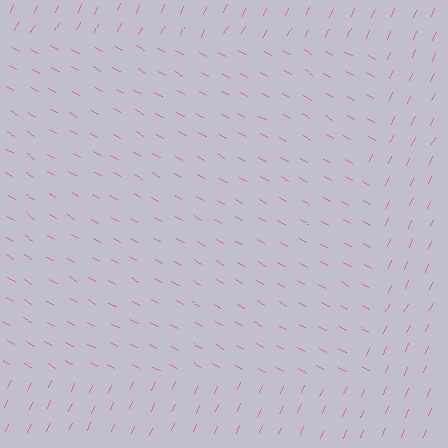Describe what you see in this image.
The image is filled with small pink line segments. A rectangle region in the image has lines oriented differently from the surrounding lines, creating a visible texture boundary.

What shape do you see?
I see a rectangle.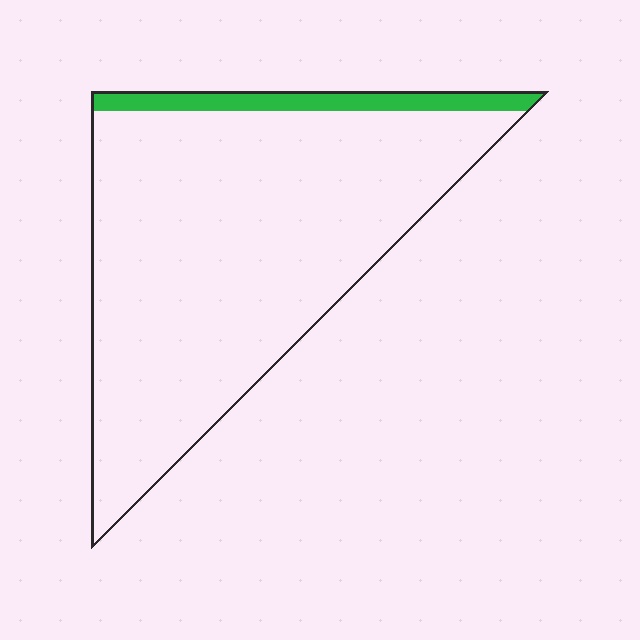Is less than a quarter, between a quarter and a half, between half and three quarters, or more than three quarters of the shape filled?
Less than a quarter.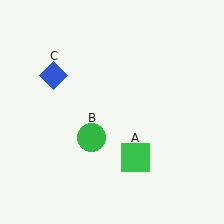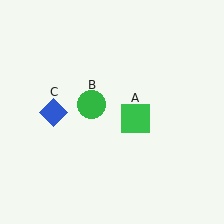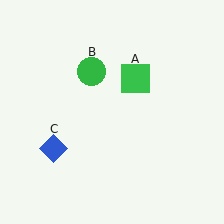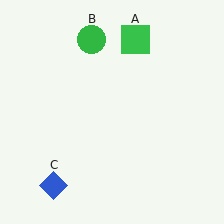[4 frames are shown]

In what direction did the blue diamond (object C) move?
The blue diamond (object C) moved down.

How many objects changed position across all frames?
3 objects changed position: green square (object A), green circle (object B), blue diamond (object C).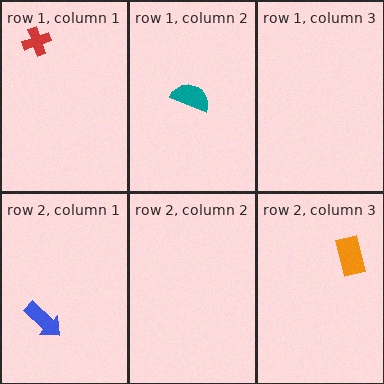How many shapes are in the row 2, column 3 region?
1.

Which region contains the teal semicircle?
The row 1, column 2 region.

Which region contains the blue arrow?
The row 2, column 1 region.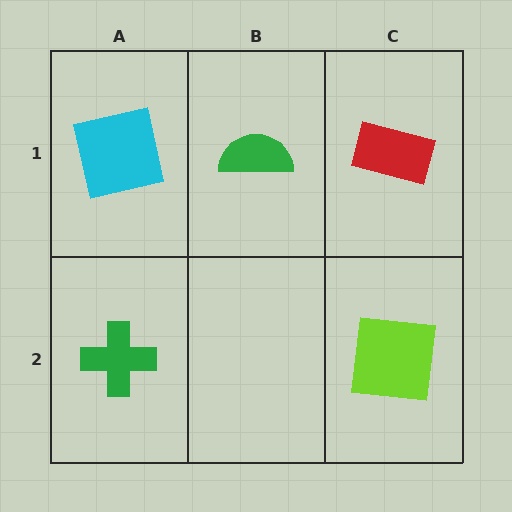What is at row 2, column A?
A green cross.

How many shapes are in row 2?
2 shapes.